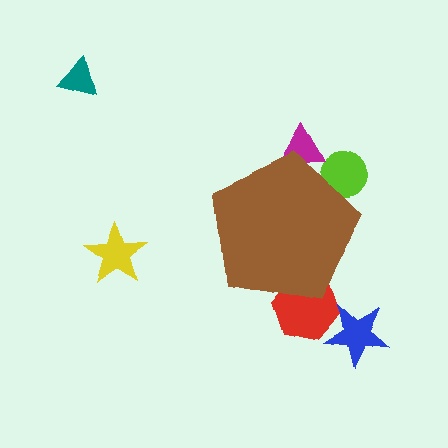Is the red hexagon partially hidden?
Yes, the red hexagon is partially hidden behind the brown pentagon.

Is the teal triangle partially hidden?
No, the teal triangle is fully visible.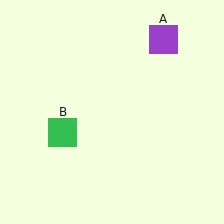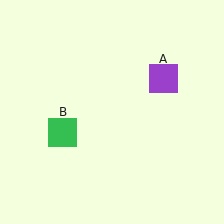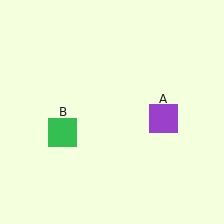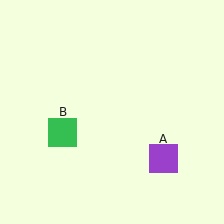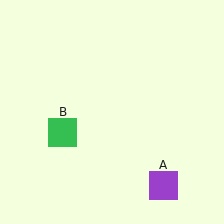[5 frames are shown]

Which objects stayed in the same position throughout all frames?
Green square (object B) remained stationary.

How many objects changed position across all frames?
1 object changed position: purple square (object A).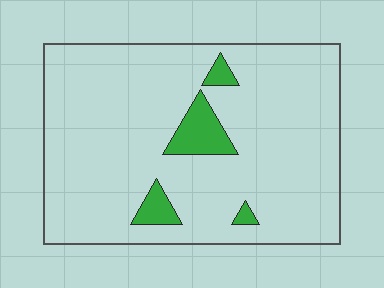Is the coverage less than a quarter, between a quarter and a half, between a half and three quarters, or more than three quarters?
Less than a quarter.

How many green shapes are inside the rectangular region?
4.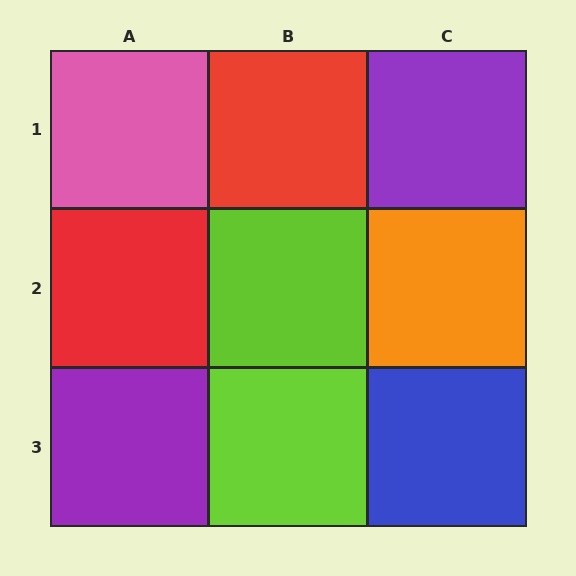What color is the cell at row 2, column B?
Lime.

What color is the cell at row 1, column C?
Purple.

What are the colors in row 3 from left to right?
Purple, lime, blue.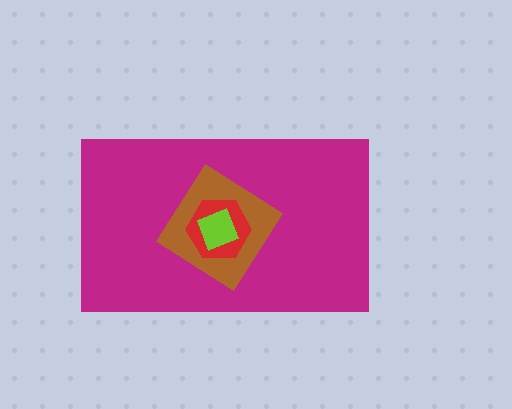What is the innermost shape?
The lime square.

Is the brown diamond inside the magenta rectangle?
Yes.